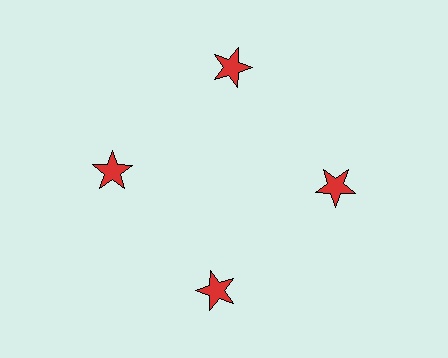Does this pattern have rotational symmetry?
Yes, this pattern has 4-fold rotational symmetry. It looks the same after rotating 90 degrees around the center.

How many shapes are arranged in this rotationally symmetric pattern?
There are 4 shapes, arranged in 4 groups of 1.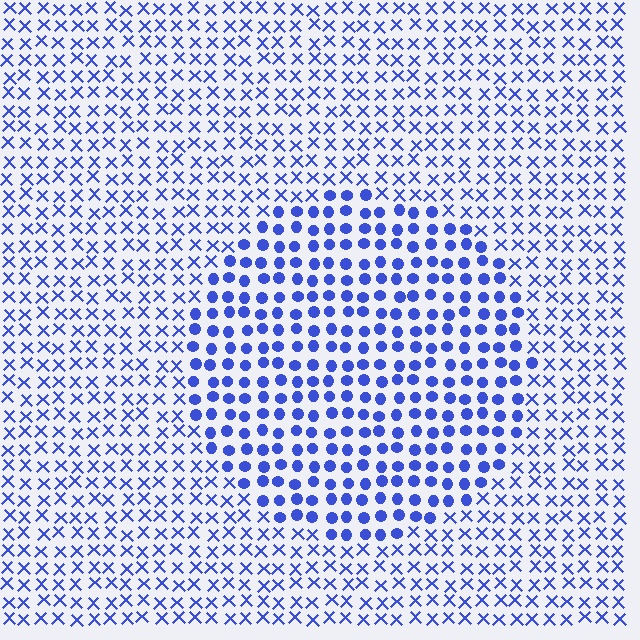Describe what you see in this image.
The image is filled with small blue elements arranged in a uniform grid. A circle-shaped region contains circles, while the surrounding area contains X marks. The boundary is defined purely by the change in element shape.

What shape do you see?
I see a circle.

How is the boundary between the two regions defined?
The boundary is defined by a change in element shape: circles inside vs. X marks outside. All elements share the same color and spacing.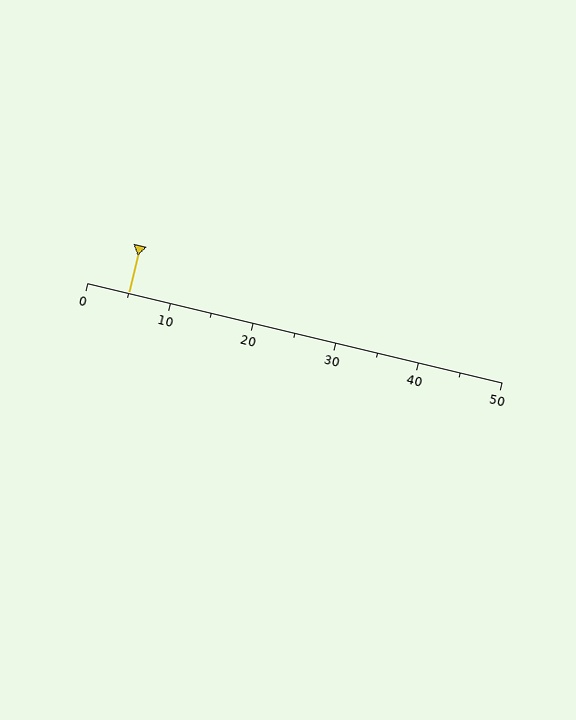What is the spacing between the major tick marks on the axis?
The major ticks are spaced 10 apart.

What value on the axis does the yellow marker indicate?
The marker indicates approximately 5.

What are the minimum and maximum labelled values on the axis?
The axis runs from 0 to 50.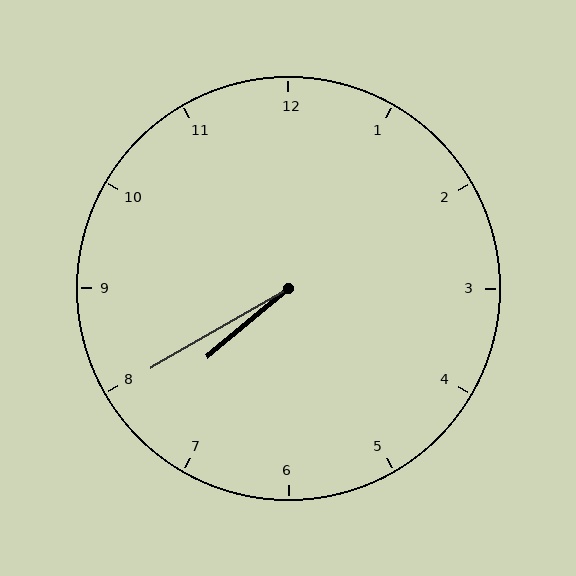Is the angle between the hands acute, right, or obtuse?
It is acute.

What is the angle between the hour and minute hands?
Approximately 10 degrees.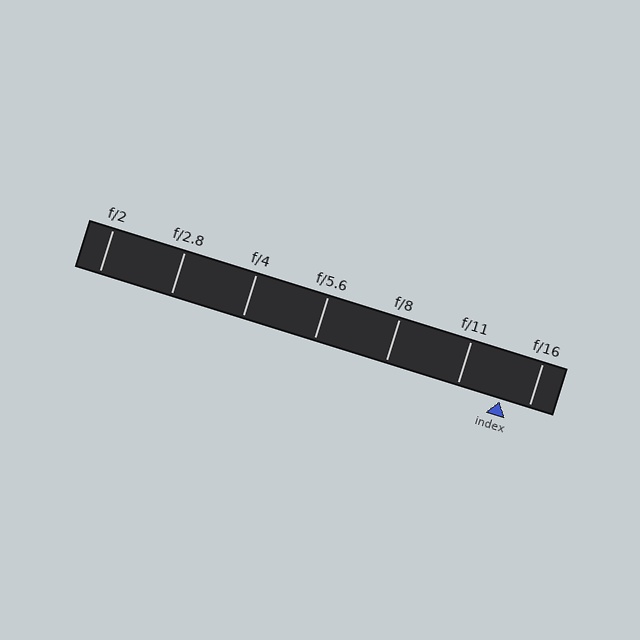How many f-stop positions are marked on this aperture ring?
There are 7 f-stop positions marked.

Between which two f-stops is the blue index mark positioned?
The index mark is between f/11 and f/16.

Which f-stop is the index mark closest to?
The index mark is closest to f/16.